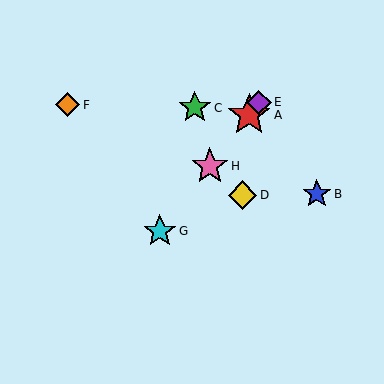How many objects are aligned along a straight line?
4 objects (A, E, G, H) are aligned along a straight line.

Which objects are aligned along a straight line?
Objects A, E, G, H are aligned along a straight line.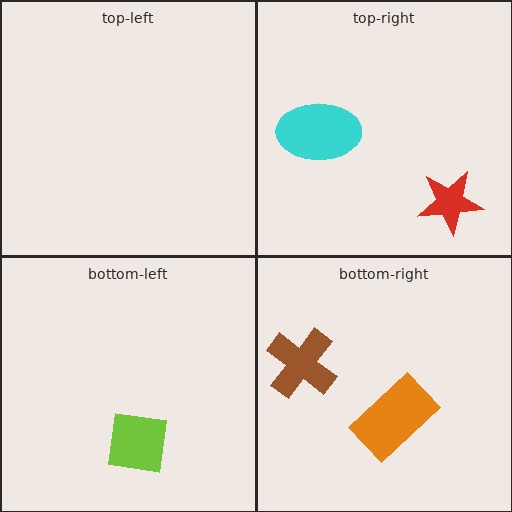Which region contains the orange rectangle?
The bottom-right region.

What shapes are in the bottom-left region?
The lime square.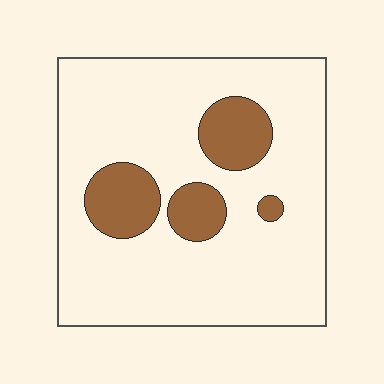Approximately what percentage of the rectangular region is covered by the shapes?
Approximately 15%.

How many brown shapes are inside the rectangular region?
4.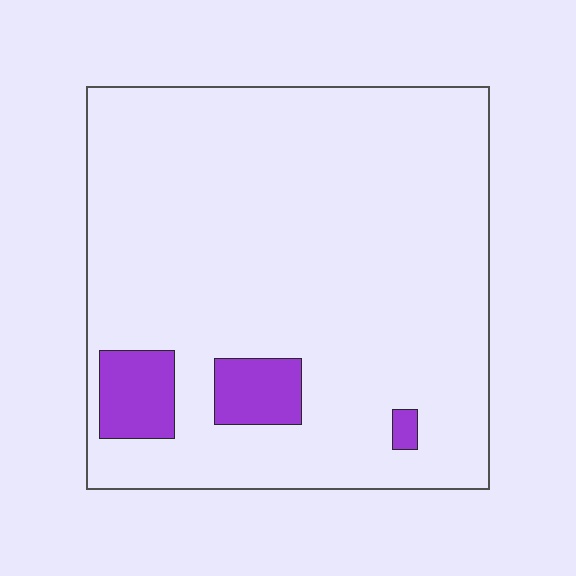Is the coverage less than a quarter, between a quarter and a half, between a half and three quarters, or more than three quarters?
Less than a quarter.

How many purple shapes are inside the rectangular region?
3.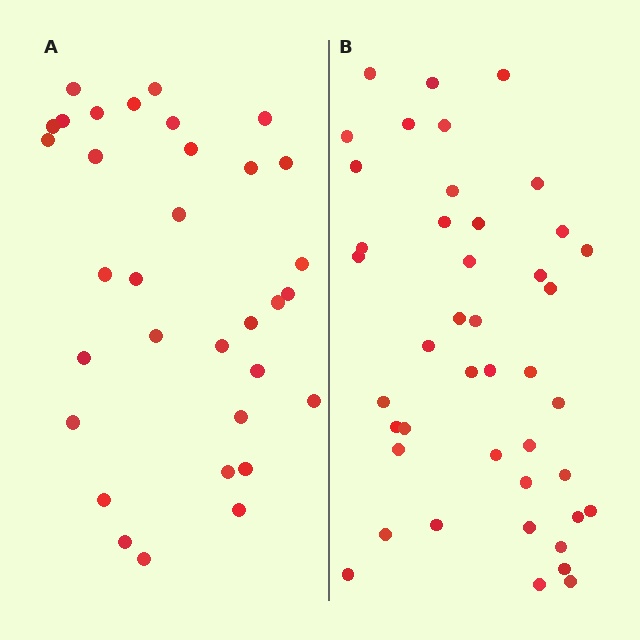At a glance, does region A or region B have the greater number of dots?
Region B (the right region) has more dots.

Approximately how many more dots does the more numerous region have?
Region B has roughly 10 or so more dots than region A.